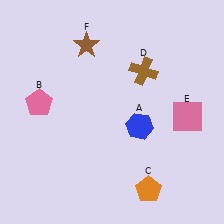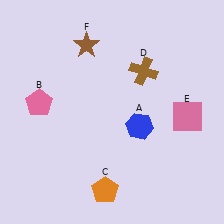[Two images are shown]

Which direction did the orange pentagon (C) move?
The orange pentagon (C) moved left.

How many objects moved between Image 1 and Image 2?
1 object moved between the two images.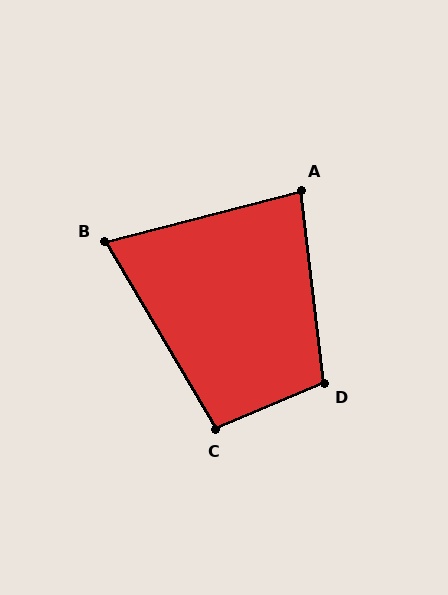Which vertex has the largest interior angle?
D, at approximately 106 degrees.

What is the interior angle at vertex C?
Approximately 98 degrees (obtuse).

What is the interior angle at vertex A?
Approximately 82 degrees (acute).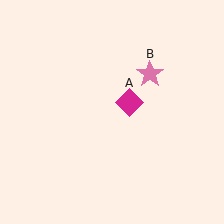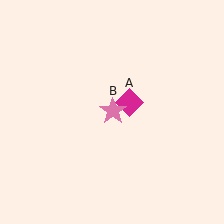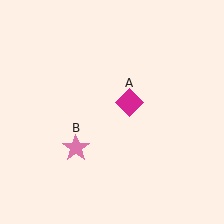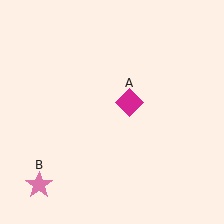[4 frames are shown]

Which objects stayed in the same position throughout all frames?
Magenta diamond (object A) remained stationary.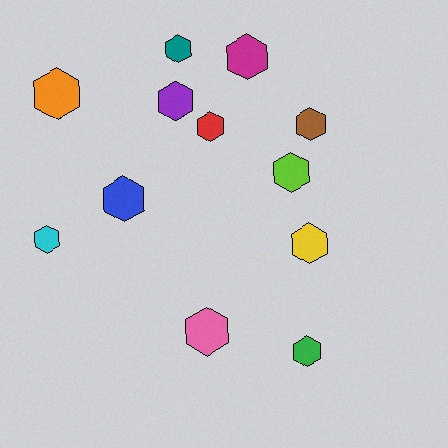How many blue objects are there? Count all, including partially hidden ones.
There is 1 blue object.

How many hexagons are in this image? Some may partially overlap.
There are 12 hexagons.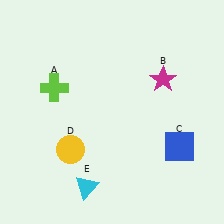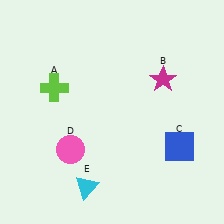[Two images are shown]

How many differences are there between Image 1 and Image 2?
There is 1 difference between the two images.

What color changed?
The circle (D) changed from yellow in Image 1 to pink in Image 2.